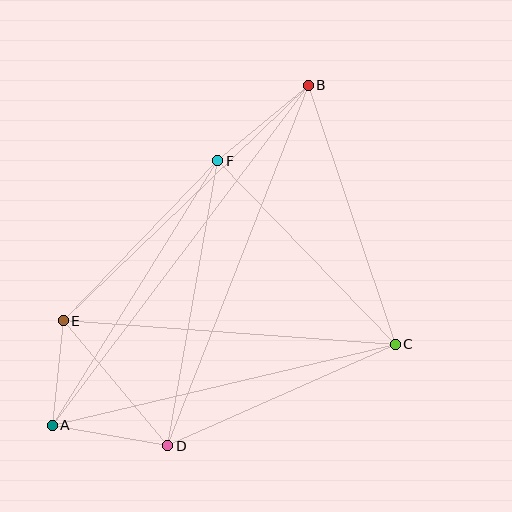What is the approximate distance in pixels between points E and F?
The distance between E and F is approximately 222 pixels.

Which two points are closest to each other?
Points A and E are closest to each other.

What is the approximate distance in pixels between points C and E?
The distance between C and E is approximately 333 pixels.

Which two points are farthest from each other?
Points A and B are farthest from each other.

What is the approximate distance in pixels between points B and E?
The distance between B and E is approximately 340 pixels.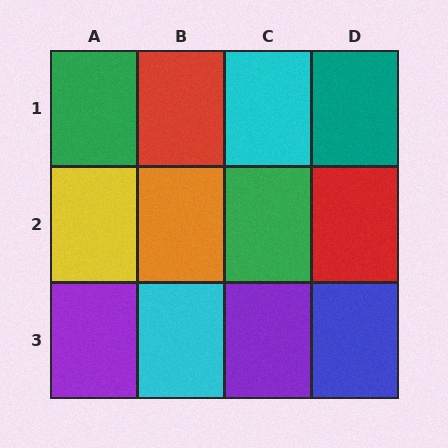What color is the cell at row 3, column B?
Cyan.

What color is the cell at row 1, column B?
Red.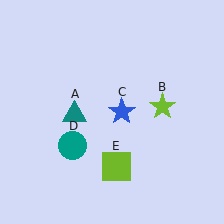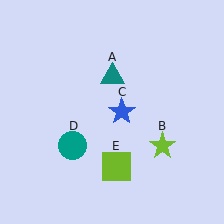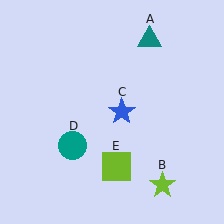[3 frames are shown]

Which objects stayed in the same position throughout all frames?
Blue star (object C) and teal circle (object D) and lime square (object E) remained stationary.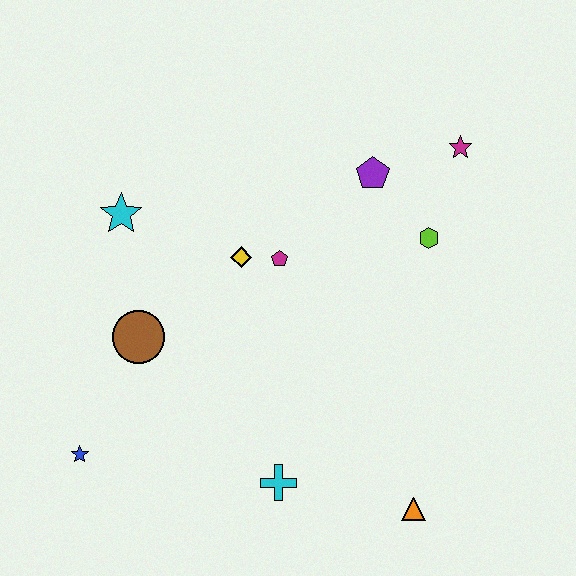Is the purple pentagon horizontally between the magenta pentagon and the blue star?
No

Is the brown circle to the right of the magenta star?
No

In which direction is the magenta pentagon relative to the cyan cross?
The magenta pentagon is above the cyan cross.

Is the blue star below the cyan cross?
No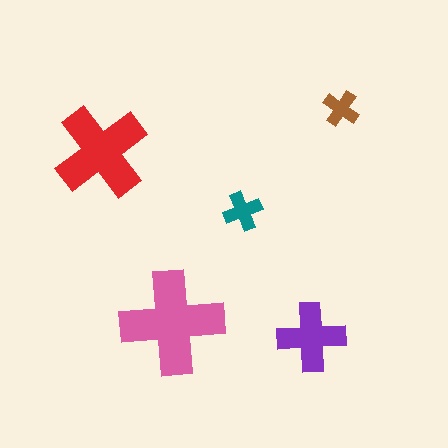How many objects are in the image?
There are 5 objects in the image.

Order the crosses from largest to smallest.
the pink one, the red one, the purple one, the teal one, the brown one.